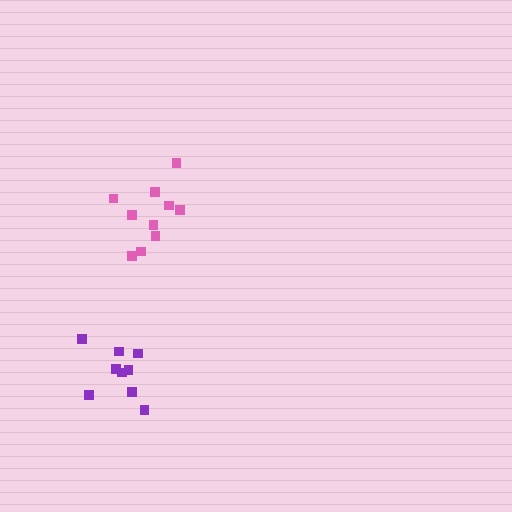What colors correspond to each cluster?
The clusters are colored: pink, purple.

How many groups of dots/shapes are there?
There are 2 groups.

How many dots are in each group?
Group 1: 10 dots, Group 2: 9 dots (19 total).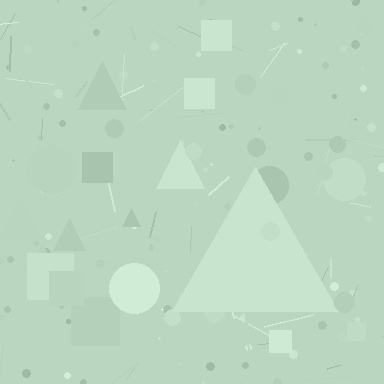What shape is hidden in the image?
A triangle is hidden in the image.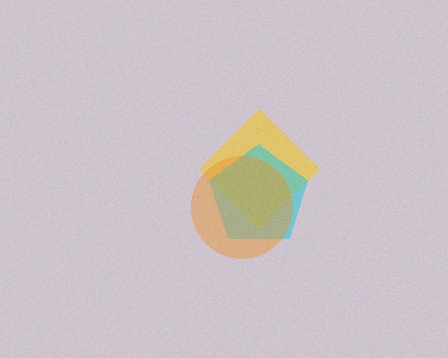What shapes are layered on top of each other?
The layered shapes are: a yellow diamond, a cyan pentagon, an orange circle.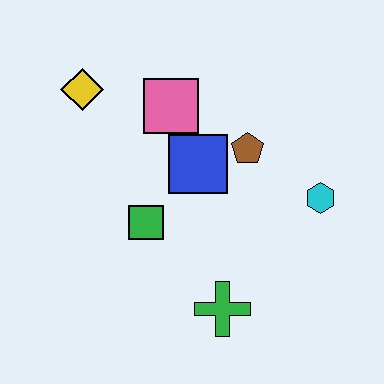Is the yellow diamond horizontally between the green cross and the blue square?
No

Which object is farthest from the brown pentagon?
The yellow diamond is farthest from the brown pentagon.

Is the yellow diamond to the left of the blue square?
Yes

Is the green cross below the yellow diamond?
Yes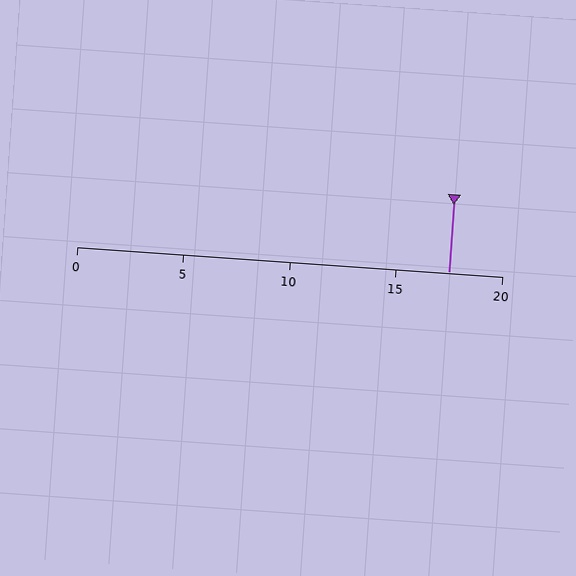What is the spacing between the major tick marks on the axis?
The major ticks are spaced 5 apart.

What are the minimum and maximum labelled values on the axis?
The axis runs from 0 to 20.